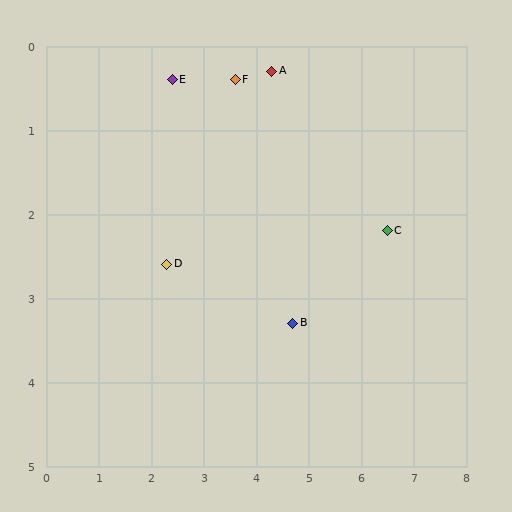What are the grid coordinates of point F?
Point F is at approximately (3.6, 0.4).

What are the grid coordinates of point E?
Point E is at approximately (2.4, 0.4).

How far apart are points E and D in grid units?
Points E and D are about 2.2 grid units apart.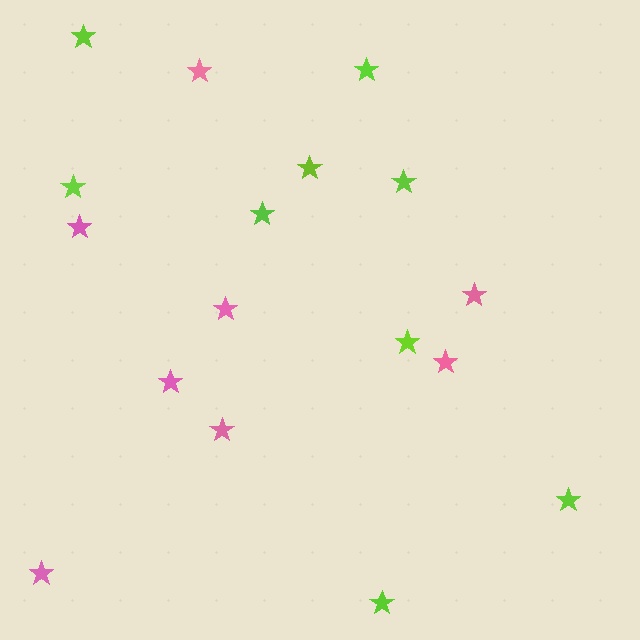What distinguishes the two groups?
There are 2 groups: one group of lime stars (9) and one group of pink stars (8).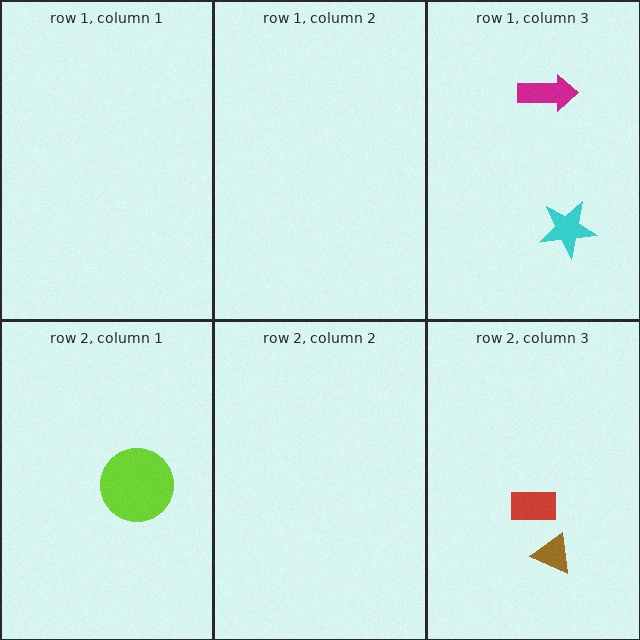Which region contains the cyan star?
The row 1, column 3 region.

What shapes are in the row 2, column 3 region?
The red rectangle, the brown triangle.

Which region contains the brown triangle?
The row 2, column 3 region.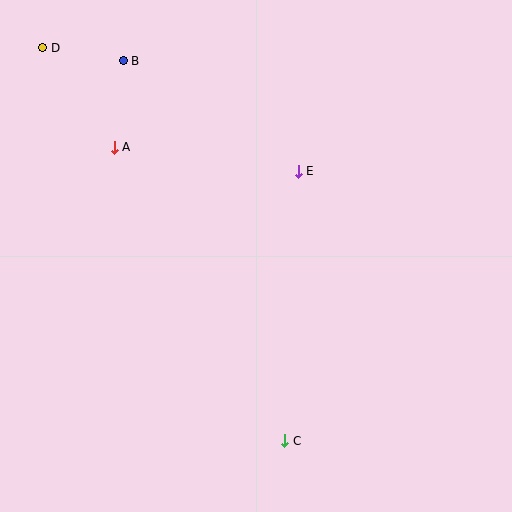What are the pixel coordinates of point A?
Point A is at (114, 147).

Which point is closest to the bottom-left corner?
Point C is closest to the bottom-left corner.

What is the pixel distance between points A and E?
The distance between A and E is 186 pixels.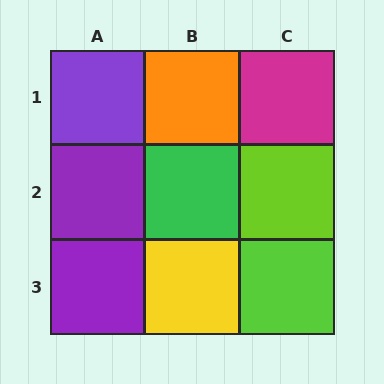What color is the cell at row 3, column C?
Lime.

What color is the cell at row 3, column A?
Purple.